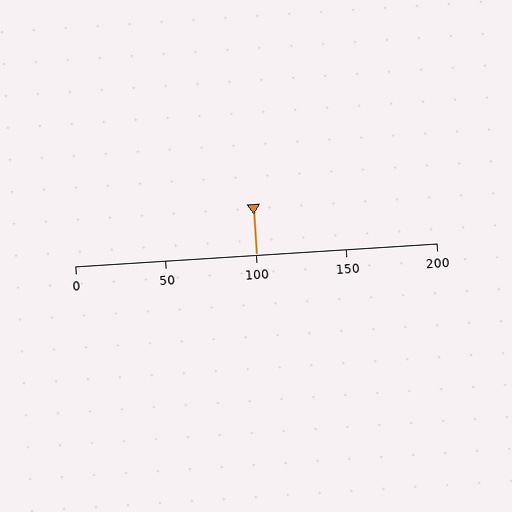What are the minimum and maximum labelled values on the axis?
The axis runs from 0 to 200.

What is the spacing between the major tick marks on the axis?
The major ticks are spaced 50 apart.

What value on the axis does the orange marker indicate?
The marker indicates approximately 100.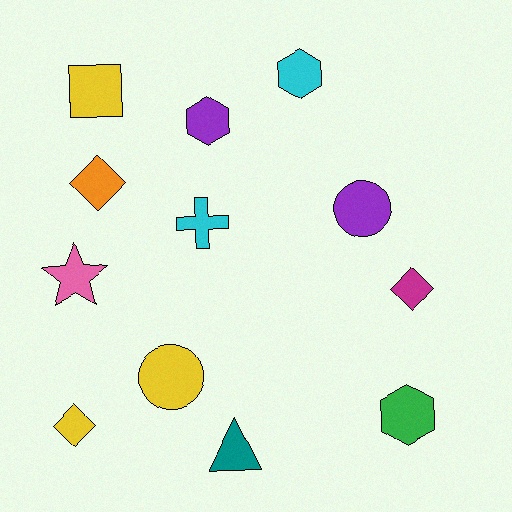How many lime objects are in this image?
There are no lime objects.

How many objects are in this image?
There are 12 objects.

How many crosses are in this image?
There is 1 cross.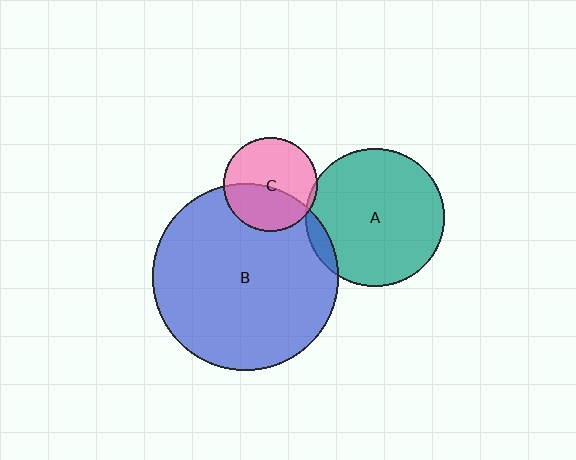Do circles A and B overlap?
Yes.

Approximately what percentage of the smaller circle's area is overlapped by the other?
Approximately 5%.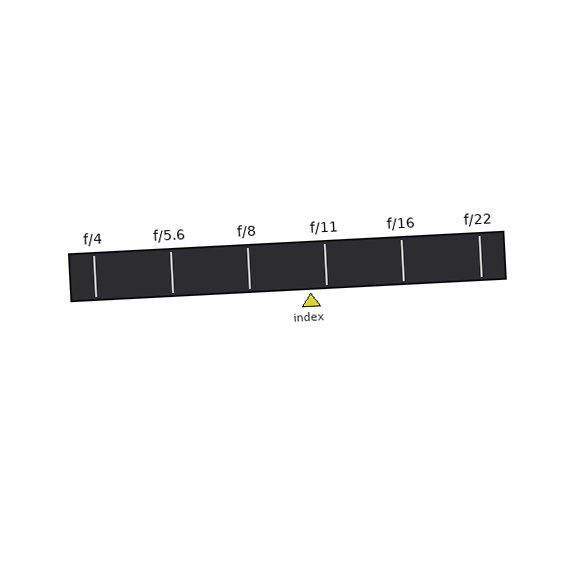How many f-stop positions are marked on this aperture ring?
There are 6 f-stop positions marked.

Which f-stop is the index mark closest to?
The index mark is closest to f/11.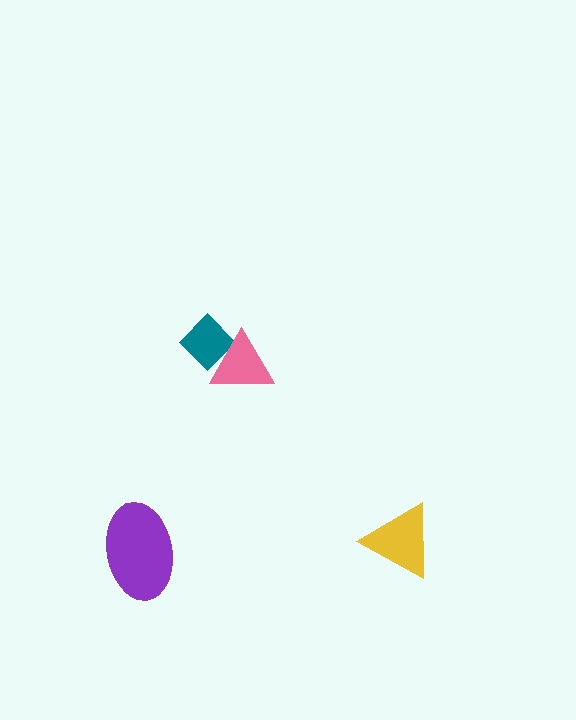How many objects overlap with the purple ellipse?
0 objects overlap with the purple ellipse.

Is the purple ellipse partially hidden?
No, no other shape covers it.